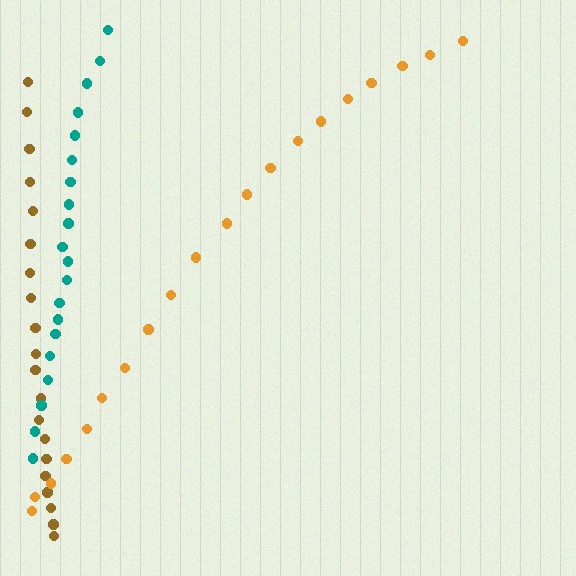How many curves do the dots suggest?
There are 3 distinct paths.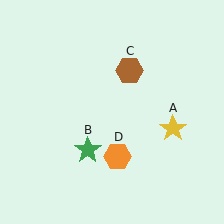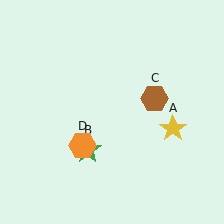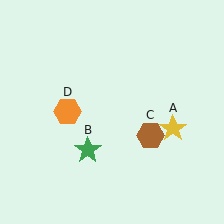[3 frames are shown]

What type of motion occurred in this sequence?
The brown hexagon (object C), orange hexagon (object D) rotated clockwise around the center of the scene.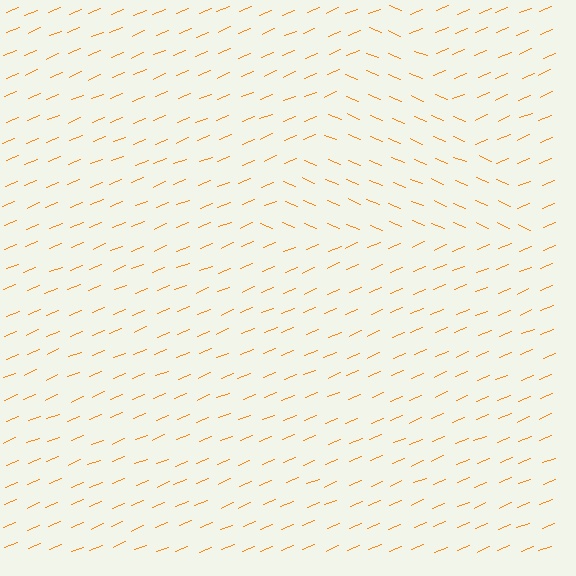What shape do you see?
I see a triangle.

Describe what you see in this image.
The image is filled with small orange line segments. A triangle region in the image has lines oriented differently from the surrounding lines, creating a visible texture boundary.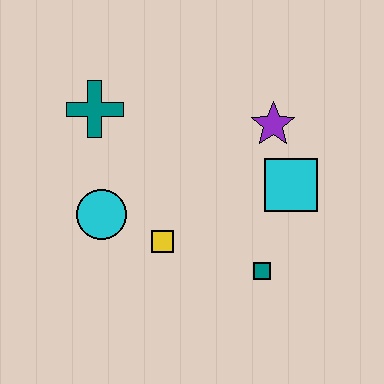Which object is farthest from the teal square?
The teal cross is farthest from the teal square.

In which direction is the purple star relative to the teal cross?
The purple star is to the right of the teal cross.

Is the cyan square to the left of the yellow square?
No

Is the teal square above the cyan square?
No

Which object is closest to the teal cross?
The cyan circle is closest to the teal cross.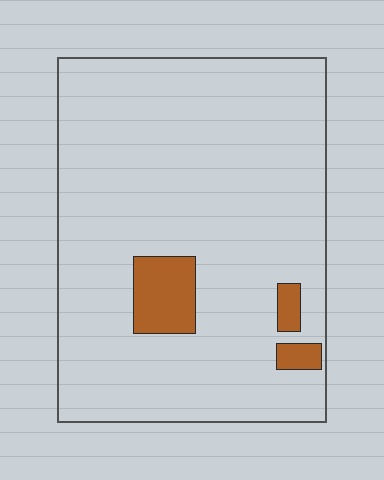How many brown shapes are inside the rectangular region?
3.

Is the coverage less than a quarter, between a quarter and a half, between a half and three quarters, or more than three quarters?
Less than a quarter.